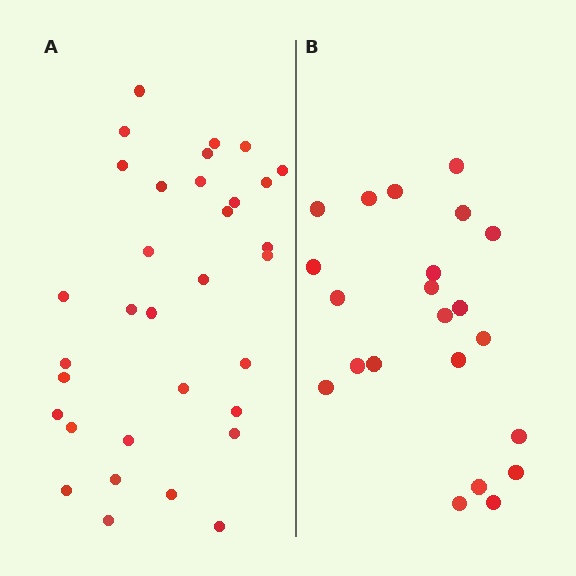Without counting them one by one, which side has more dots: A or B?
Region A (the left region) has more dots.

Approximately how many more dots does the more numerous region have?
Region A has roughly 12 or so more dots than region B.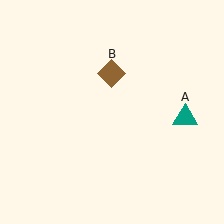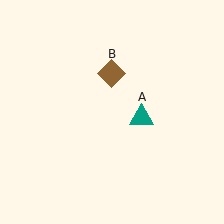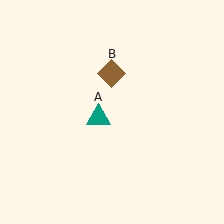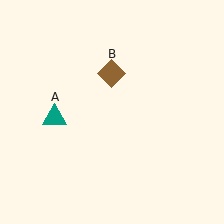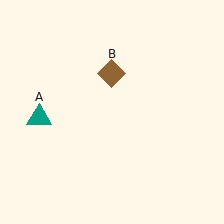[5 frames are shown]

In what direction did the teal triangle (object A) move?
The teal triangle (object A) moved left.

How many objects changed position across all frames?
1 object changed position: teal triangle (object A).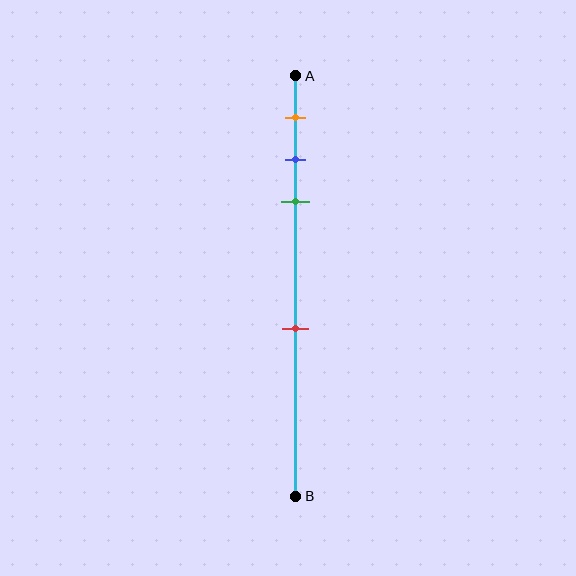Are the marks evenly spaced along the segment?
No, the marks are not evenly spaced.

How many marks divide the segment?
There are 4 marks dividing the segment.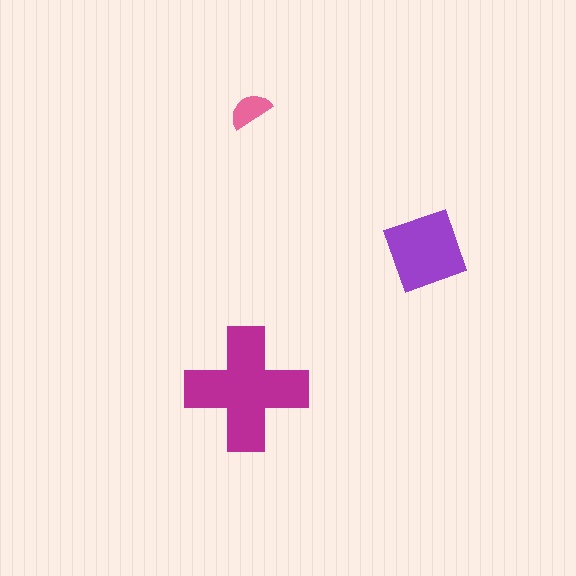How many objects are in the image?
There are 3 objects in the image.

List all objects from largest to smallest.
The magenta cross, the purple diamond, the pink semicircle.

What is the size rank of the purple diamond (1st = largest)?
2nd.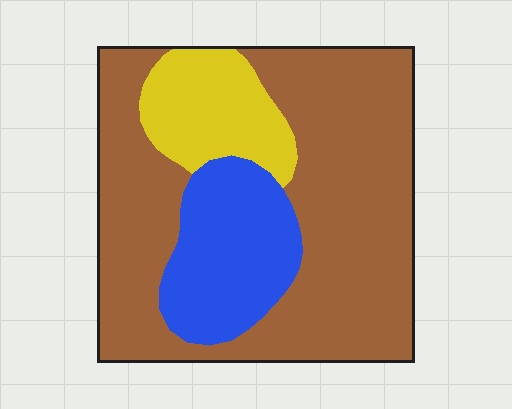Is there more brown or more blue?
Brown.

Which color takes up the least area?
Yellow, at roughly 15%.